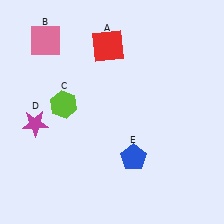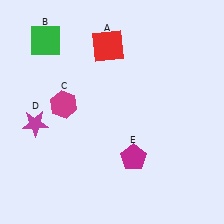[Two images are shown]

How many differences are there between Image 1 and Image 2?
There are 3 differences between the two images.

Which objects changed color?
B changed from pink to green. C changed from lime to magenta. E changed from blue to magenta.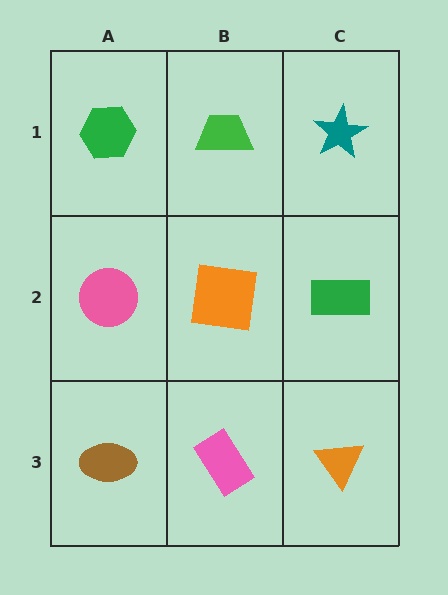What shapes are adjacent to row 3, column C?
A green rectangle (row 2, column C), a pink rectangle (row 3, column B).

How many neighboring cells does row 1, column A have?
2.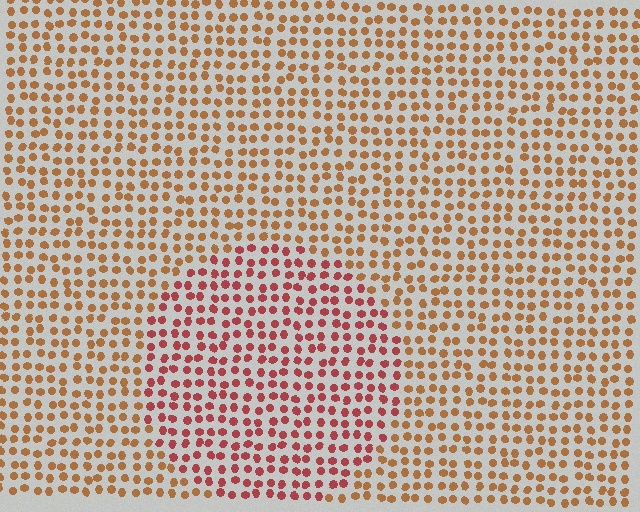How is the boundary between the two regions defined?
The boundary is defined purely by a slight shift in hue (about 33 degrees). Spacing, size, and orientation are identical on both sides.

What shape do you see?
I see a circle.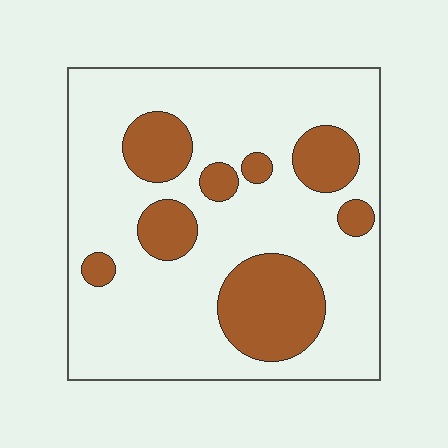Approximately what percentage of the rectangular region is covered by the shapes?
Approximately 25%.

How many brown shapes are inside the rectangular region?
8.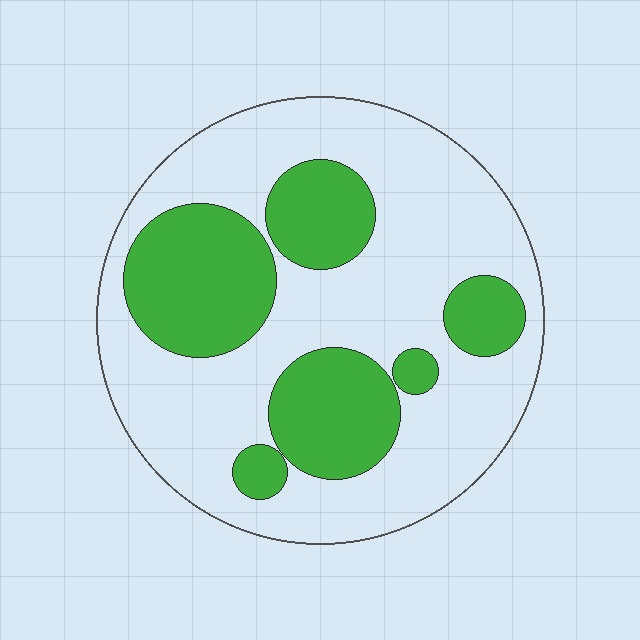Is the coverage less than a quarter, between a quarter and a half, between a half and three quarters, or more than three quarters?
Between a quarter and a half.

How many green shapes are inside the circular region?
6.